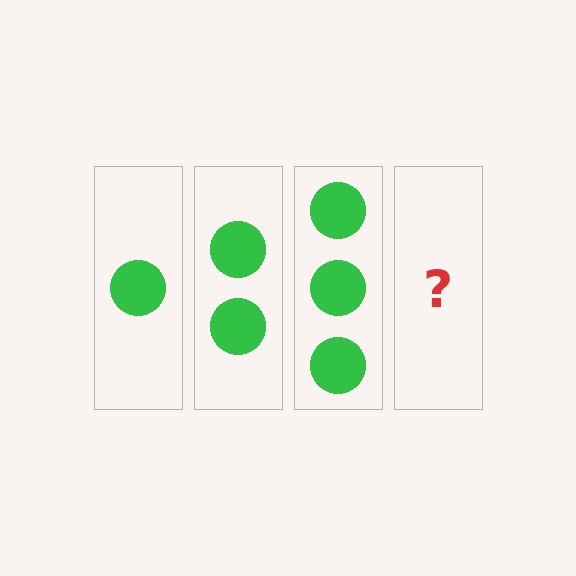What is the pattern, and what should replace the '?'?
The pattern is that each step adds one more circle. The '?' should be 4 circles.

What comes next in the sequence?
The next element should be 4 circles.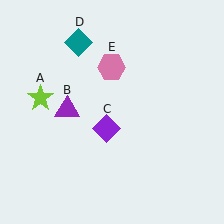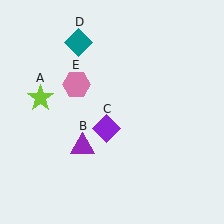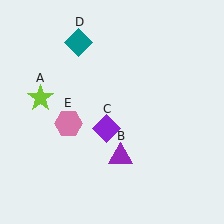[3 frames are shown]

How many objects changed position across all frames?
2 objects changed position: purple triangle (object B), pink hexagon (object E).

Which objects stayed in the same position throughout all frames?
Lime star (object A) and purple diamond (object C) and teal diamond (object D) remained stationary.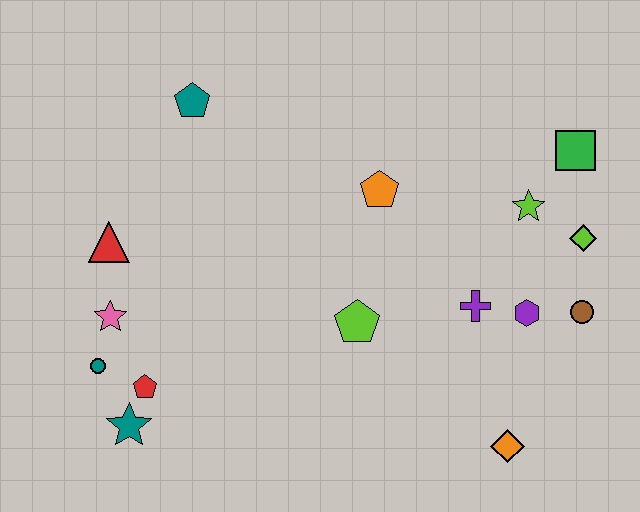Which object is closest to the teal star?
The red pentagon is closest to the teal star.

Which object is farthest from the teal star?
The green square is farthest from the teal star.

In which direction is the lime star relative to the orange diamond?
The lime star is above the orange diamond.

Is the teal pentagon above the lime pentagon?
Yes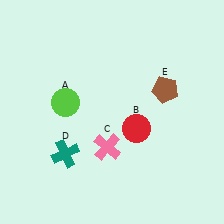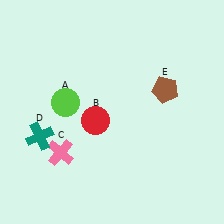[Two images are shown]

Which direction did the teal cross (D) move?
The teal cross (D) moved left.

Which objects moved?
The objects that moved are: the red circle (B), the pink cross (C), the teal cross (D).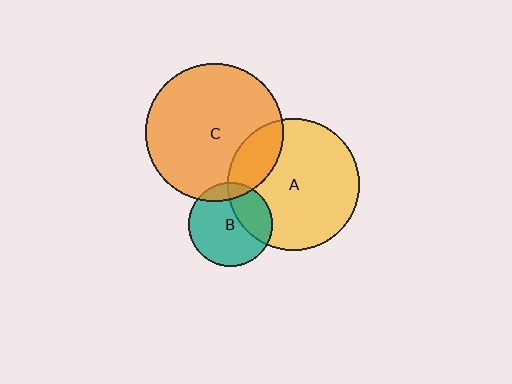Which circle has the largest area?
Circle C (orange).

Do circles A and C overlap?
Yes.